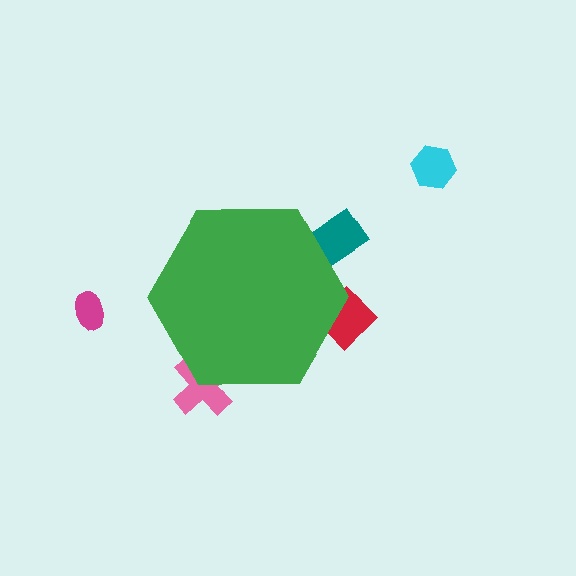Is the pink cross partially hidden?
Yes, the pink cross is partially hidden behind the green hexagon.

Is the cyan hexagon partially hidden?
No, the cyan hexagon is fully visible.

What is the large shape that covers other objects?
A green hexagon.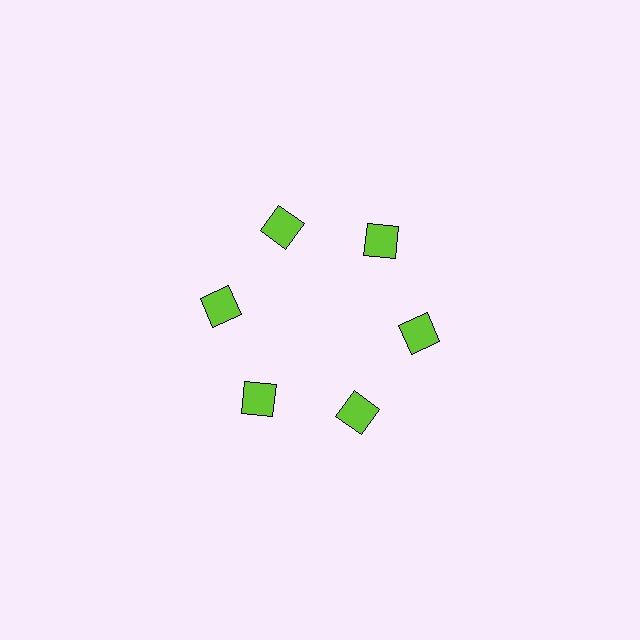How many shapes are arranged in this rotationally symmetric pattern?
There are 6 shapes, arranged in 6 groups of 1.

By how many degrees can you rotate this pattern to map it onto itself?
The pattern maps onto itself every 60 degrees of rotation.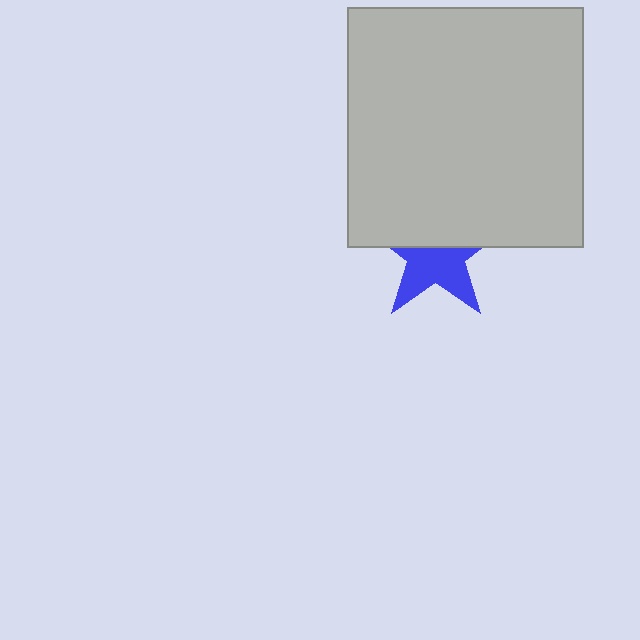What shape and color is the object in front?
The object in front is a light gray rectangle.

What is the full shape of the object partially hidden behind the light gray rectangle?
The partially hidden object is a blue star.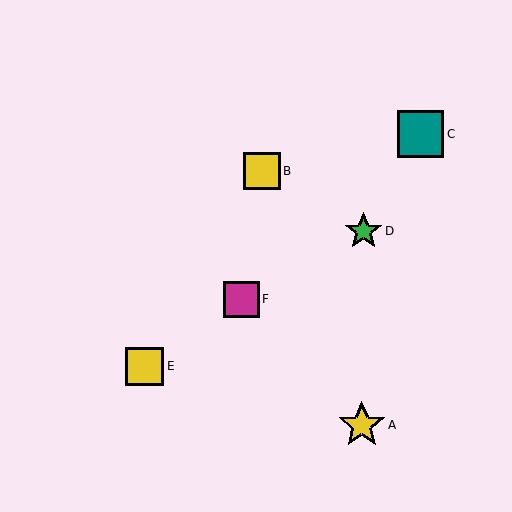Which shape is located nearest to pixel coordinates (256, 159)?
The yellow square (labeled B) at (262, 171) is nearest to that location.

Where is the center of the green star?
The center of the green star is at (363, 231).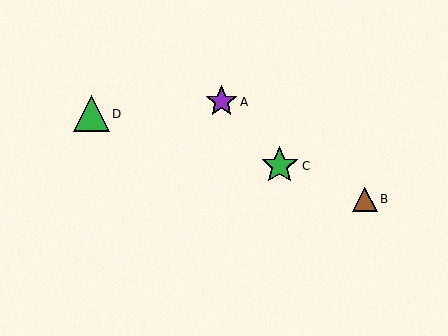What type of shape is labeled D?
Shape D is a green triangle.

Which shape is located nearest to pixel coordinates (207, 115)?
The purple star (labeled A) at (222, 102) is nearest to that location.